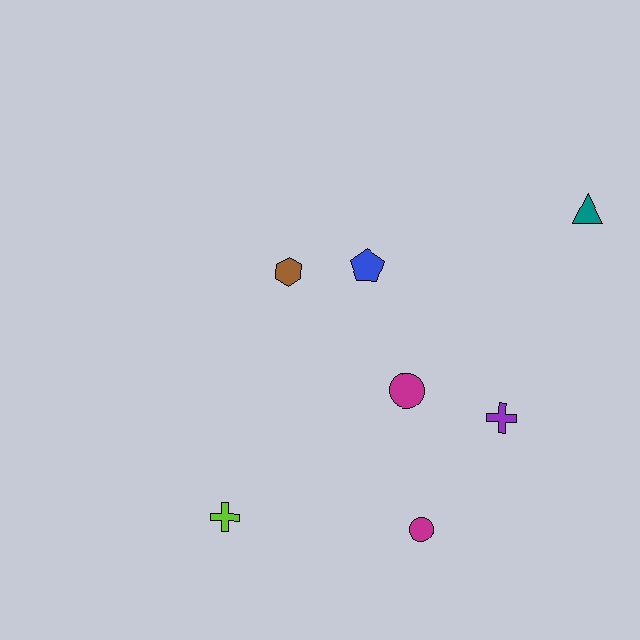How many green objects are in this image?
There are no green objects.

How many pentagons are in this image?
There is 1 pentagon.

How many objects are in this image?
There are 7 objects.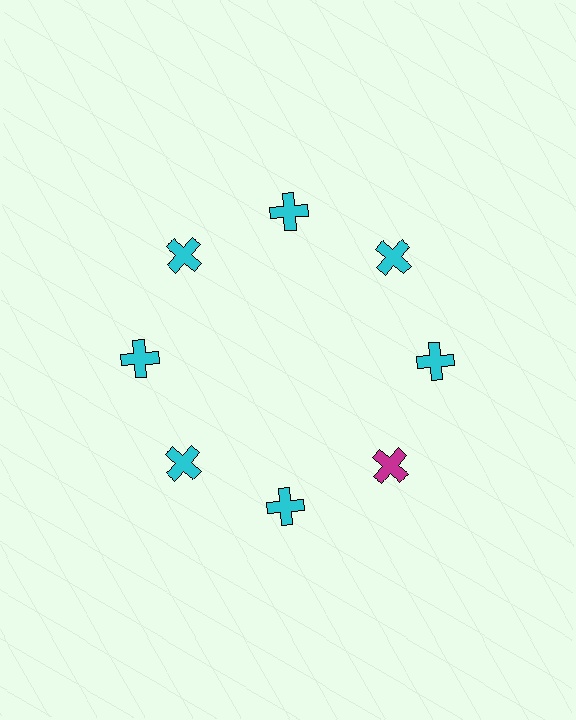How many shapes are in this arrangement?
There are 8 shapes arranged in a ring pattern.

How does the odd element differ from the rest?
It has a different color: magenta instead of cyan.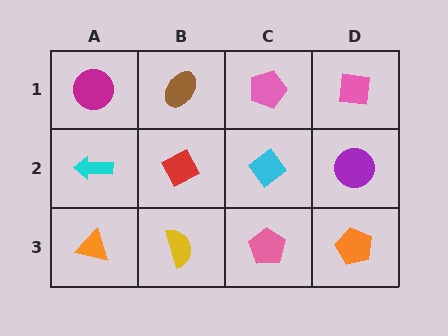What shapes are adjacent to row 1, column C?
A cyan diamond (row 2, column C), a brown ellipse (row 1, column B), a pink square (row 1, column D).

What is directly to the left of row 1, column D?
A pink pentagon.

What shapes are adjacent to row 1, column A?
A cyan arrow (row 2, column A), a brown ellipse (row 1, column B).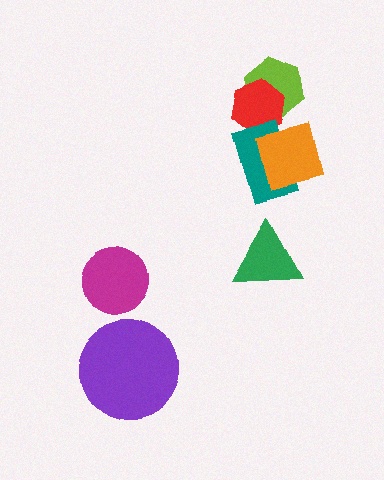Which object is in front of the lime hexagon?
The red hexagon is in front of the lime hexagon.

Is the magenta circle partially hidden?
No, no other shape covers it.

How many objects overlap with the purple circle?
0 objects overlap with the purple circle.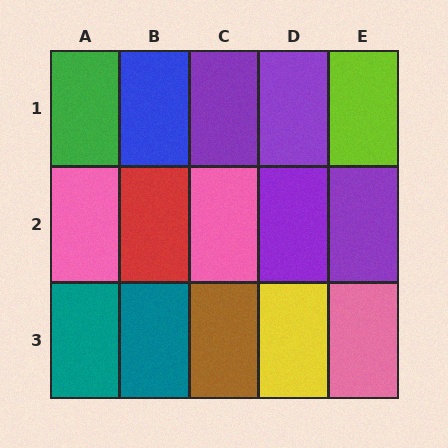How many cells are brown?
1 cell is brown.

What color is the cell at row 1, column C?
Purple.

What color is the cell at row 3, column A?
Teal.